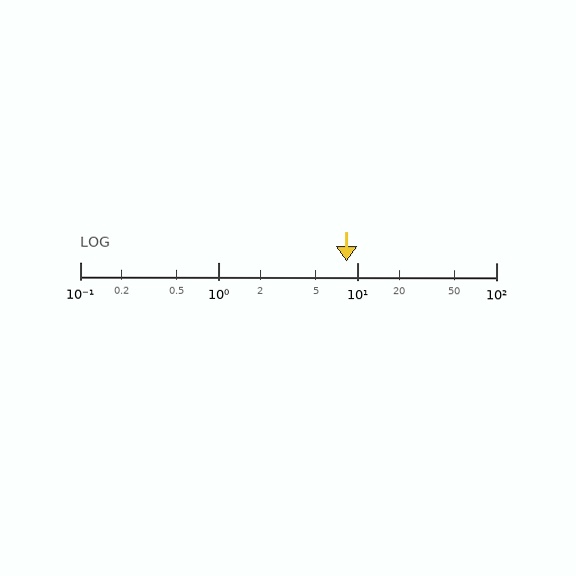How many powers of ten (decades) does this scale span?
The scale spans 3 decades, from 0.1 to 100.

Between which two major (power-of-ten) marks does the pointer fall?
The pointer is between 1 and 10.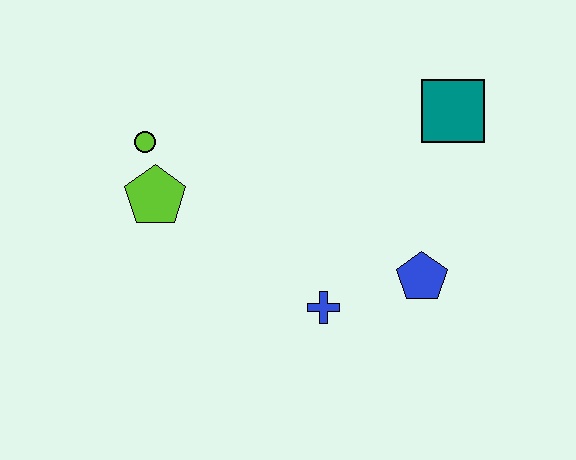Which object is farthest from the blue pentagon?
The lime circle is farthest from the blue pentagon.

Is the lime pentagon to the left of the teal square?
Yes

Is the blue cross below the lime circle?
Yes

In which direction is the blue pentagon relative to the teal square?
The blue pentagon is below the teal square.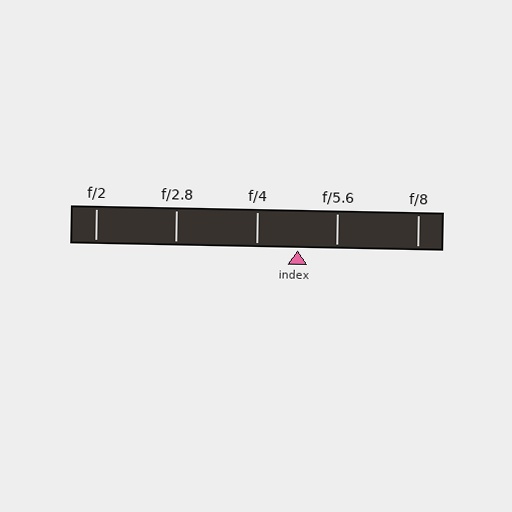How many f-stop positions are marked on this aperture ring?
There are 5 f-stop positions marked.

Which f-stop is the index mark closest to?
The index mark is closest to f/5.6.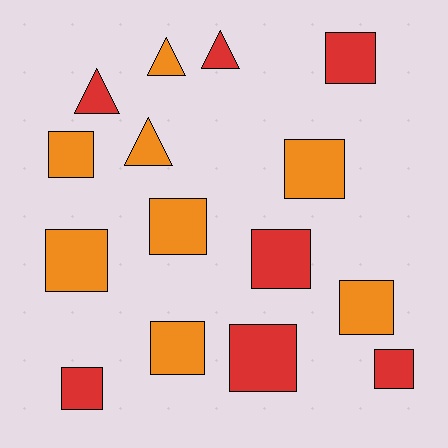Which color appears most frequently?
Orange, with 8 objects.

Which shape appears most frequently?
Square, with 11 objects.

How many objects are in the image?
There are 15 objects.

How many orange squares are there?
There are 6 orange squares.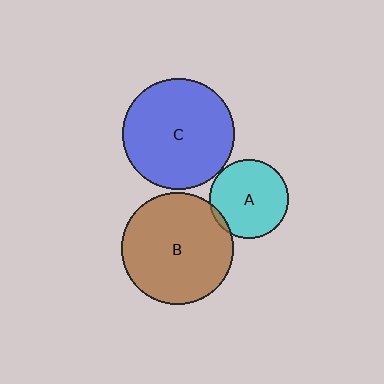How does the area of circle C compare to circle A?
Approximately 2.0 times.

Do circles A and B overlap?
Yes.